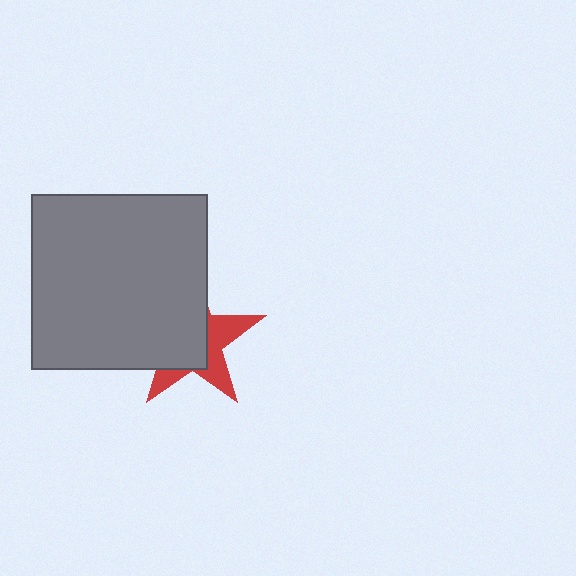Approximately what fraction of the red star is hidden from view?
Roughly 60% of the red star is hidden behind the gray square.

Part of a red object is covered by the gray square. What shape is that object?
It is a star.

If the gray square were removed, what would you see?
You would see the complete red star.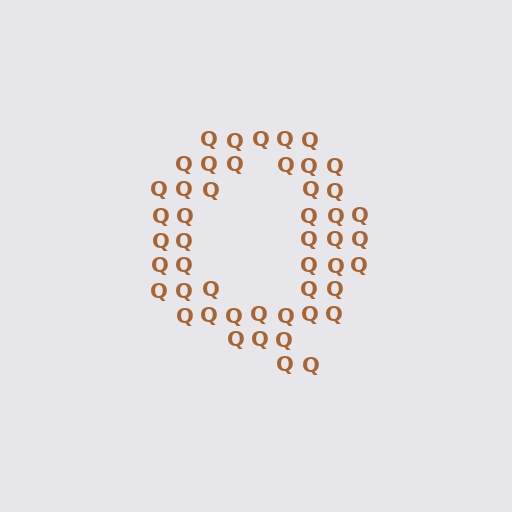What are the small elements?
The small elements are letter Q's.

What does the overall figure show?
The overall figure shows the letter Q.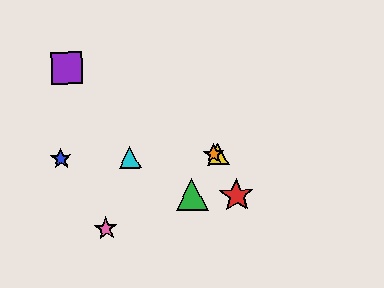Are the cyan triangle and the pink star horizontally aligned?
No, the cyan triangle is at y≈157 and the pink star is at y≈229.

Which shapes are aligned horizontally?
The blue star, the yellow triangle, the orange star, the cyan triangle are aligned horizontally.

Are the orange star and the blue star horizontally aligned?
Yes, both are at y≈154.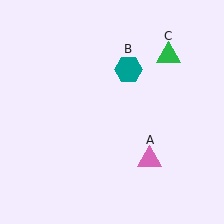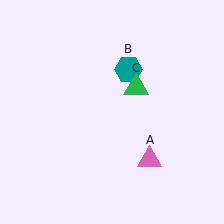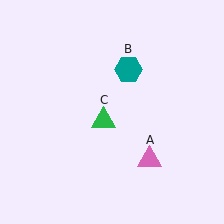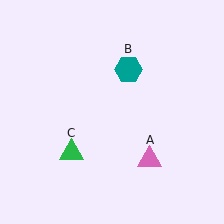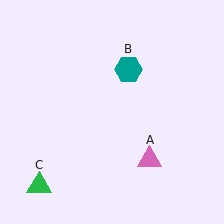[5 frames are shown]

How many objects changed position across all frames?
1 object changed position: green triangle (object C).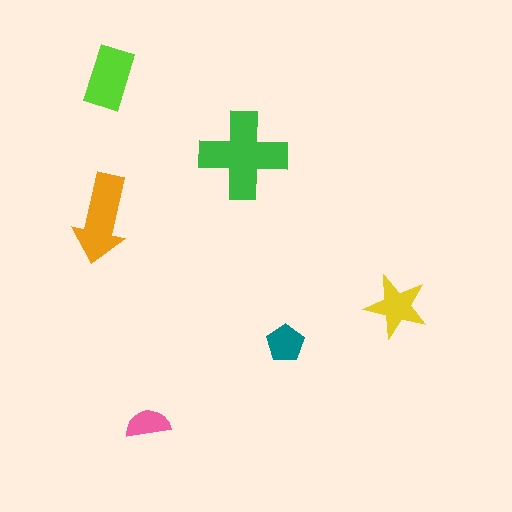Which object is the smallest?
The pink semicircle.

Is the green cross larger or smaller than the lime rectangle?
Larger.